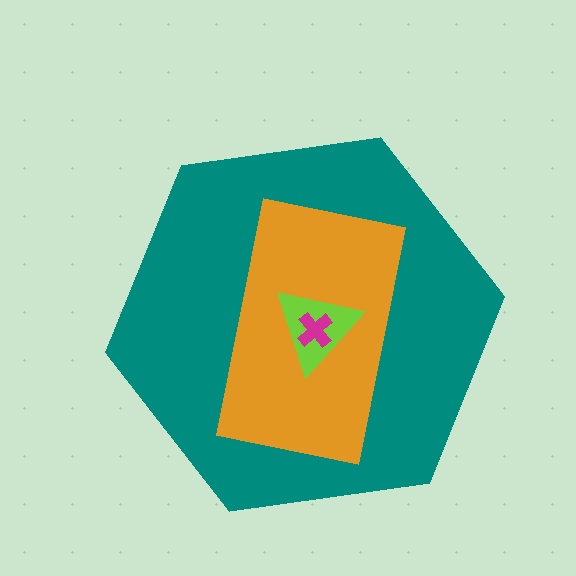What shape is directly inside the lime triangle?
The magenta cross.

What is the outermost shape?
The teal hexagon.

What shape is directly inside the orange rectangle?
The lime triangle.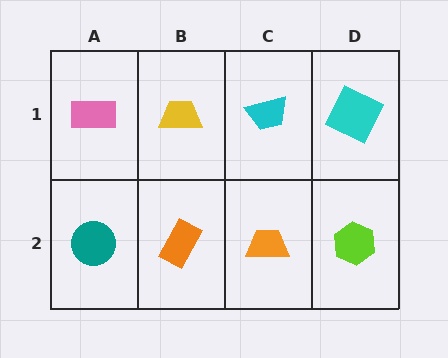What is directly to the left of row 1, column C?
A yellow trapezoid.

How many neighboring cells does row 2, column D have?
2.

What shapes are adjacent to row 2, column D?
A cyan square (row 1, column D), an orange trapezoid (row 2, column C).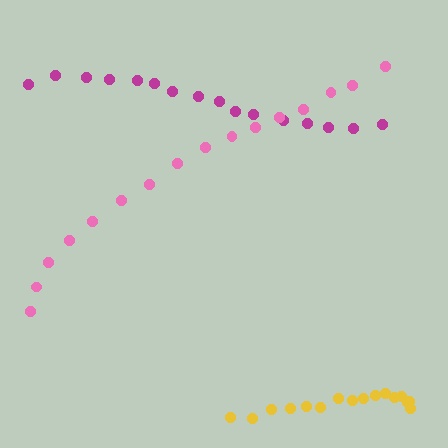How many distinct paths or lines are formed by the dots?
There are 3 distinct paths.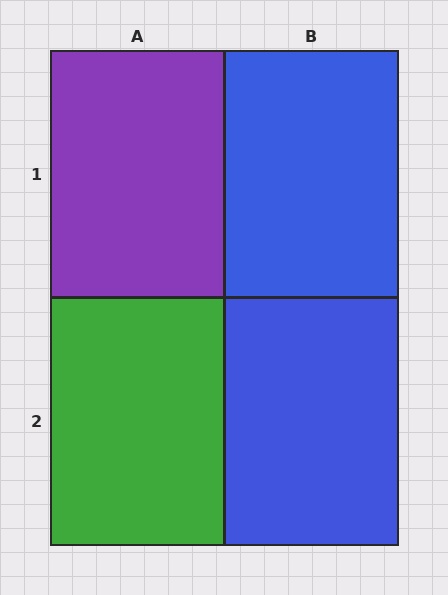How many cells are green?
1 cell is green.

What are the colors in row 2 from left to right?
Green, blue.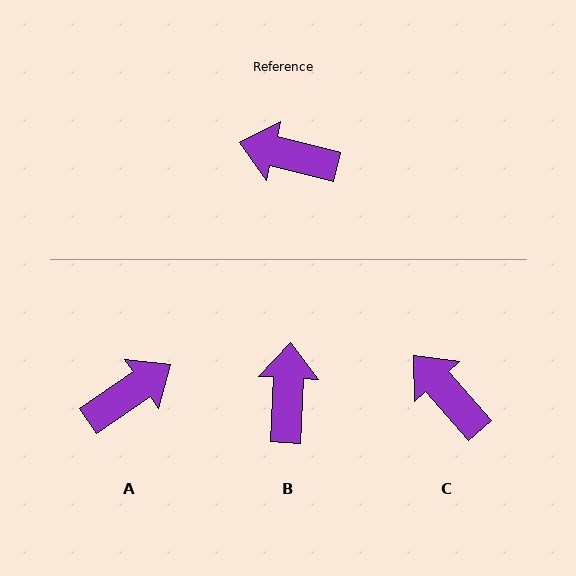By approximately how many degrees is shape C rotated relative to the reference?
Approximately 35 degrees clockwise.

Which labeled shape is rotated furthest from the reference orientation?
A, about 131 degrees away.